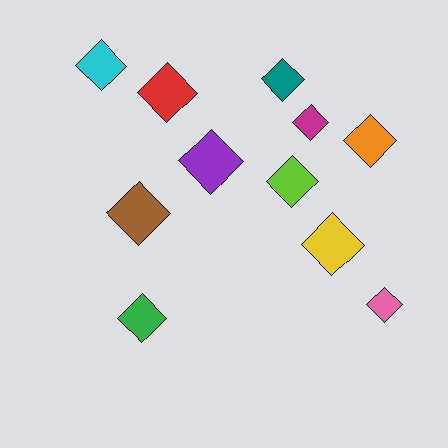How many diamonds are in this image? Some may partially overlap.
There are 11 diamonds.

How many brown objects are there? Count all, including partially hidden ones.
There is 1 brown object.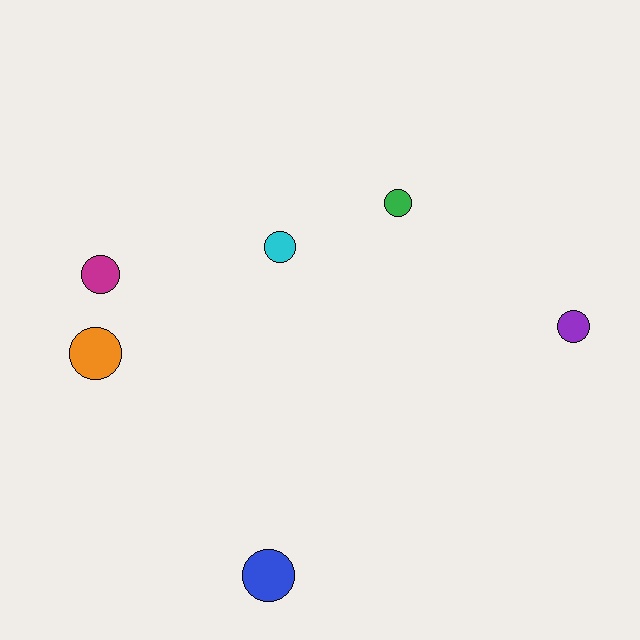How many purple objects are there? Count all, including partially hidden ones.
There is 1 purple object.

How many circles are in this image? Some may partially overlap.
There are 6 circles.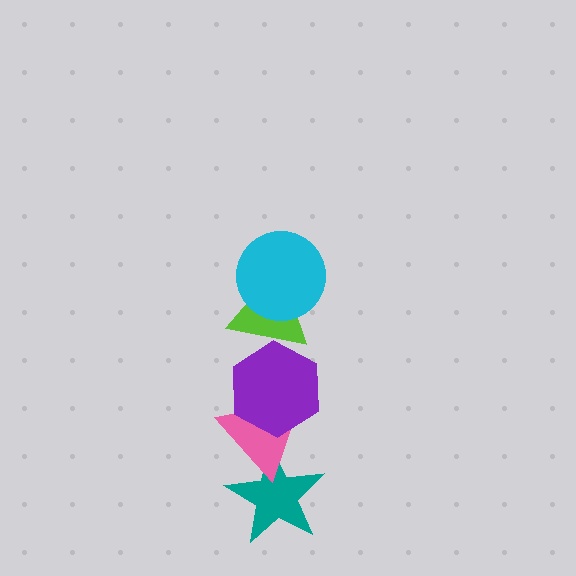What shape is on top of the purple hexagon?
The lime triangle is on top of the purple hexagon.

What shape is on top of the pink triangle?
The purple hexagon is on top of the pink triangle.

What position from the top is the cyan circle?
The cyan circle is 1st from the top.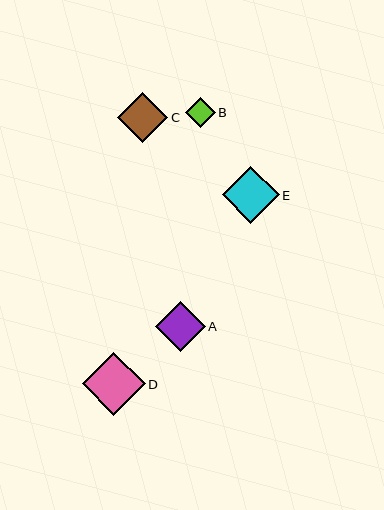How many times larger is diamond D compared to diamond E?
Diamond D is approximately 1.1 times the size of diamond E.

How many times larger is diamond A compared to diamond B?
Diamond A is approximately 1.7 times the size of diamond B.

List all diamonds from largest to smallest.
From largest to smallest: D, E, C, A, B.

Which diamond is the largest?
Diamond D is the largest with a size of approximately 63 pixels.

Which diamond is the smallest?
Diamond B is the smallest with a size of approximately 30 pixels.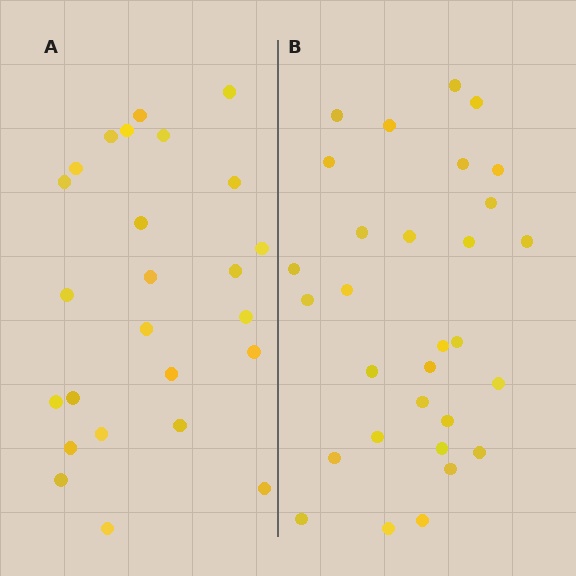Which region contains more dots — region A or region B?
Region B (the right region) has more dots.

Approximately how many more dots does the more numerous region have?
Region B has about 5 more dots than region A.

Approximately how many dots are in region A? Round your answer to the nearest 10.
About 20 dots. (The exact count is 25, which rounds to 20.)